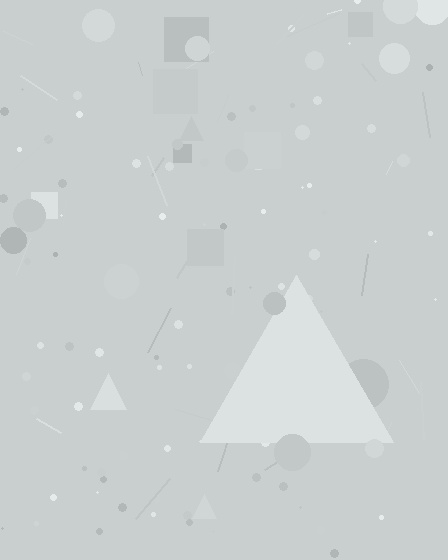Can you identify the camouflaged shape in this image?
The camouflaged shape is a triangle.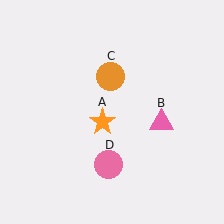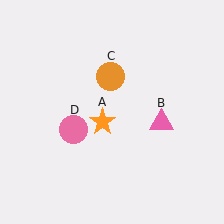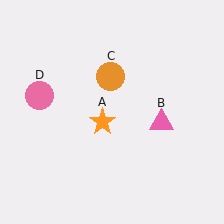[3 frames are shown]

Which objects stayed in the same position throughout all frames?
Orange star (object A) and pink triangle (object B) and orange circle (object C) remained stationary.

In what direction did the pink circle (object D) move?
The pink circle (object D) moved up and to the left.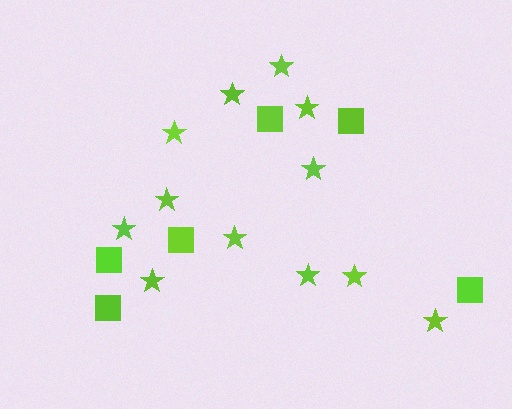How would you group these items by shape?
There are 2 groups: one group of stars (12) and one group of squares (6).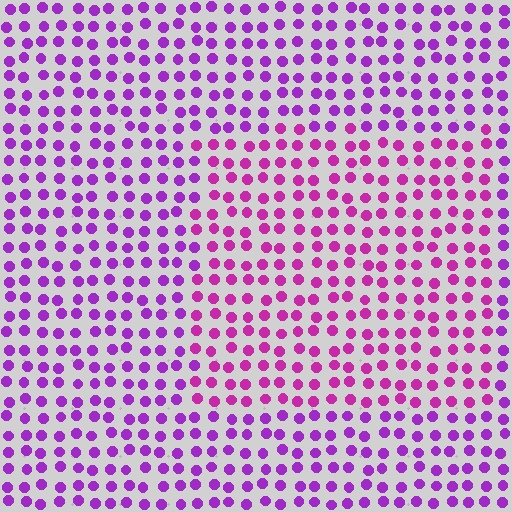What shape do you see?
I see a rectangle.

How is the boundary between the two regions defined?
The boundary is defined purely by a slight shift in hue (about 26 degrees). Spacing, size, and orientation are identical on both sides.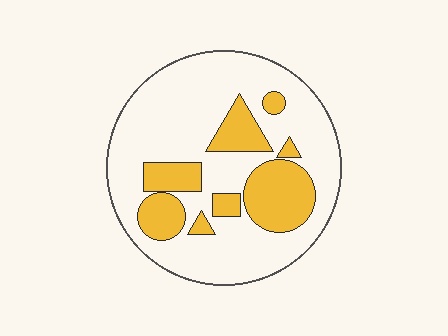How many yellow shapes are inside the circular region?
8.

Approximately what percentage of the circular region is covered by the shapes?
Approximately 25%.